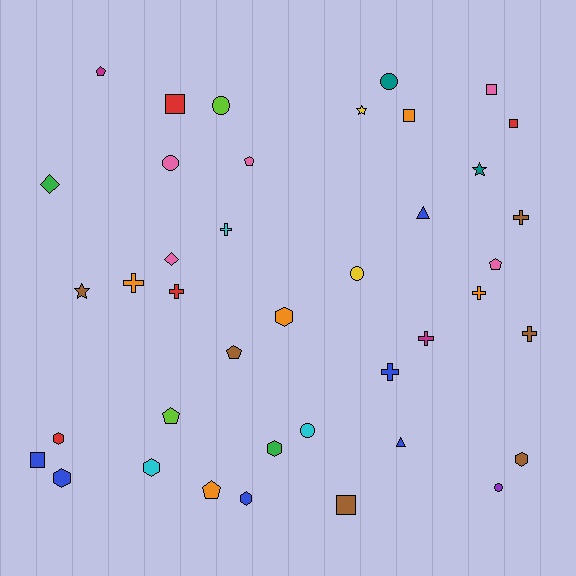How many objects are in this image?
There are 40 objects.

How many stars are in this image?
There are 3 stars.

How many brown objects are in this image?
There are 6 brown objects.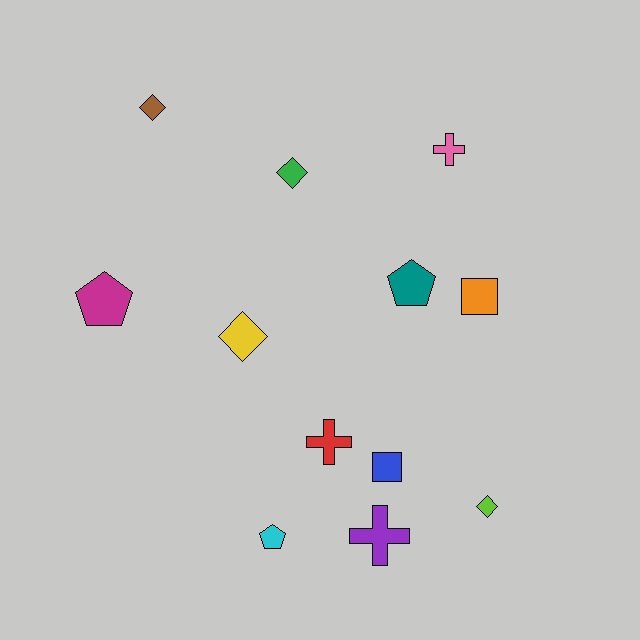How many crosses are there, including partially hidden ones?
There are 3 crosses.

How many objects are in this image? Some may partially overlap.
There are 12 objects.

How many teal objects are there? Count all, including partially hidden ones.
There is 1 teal object.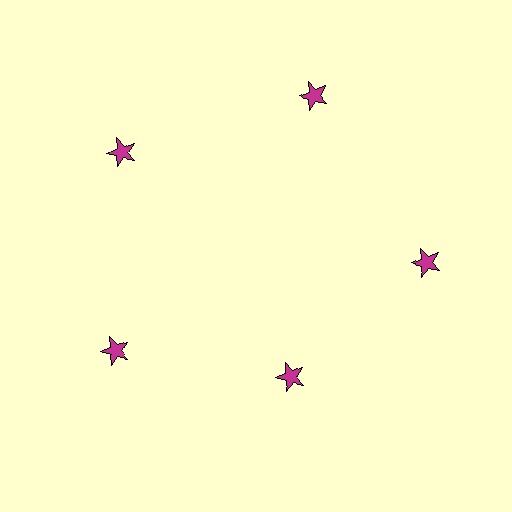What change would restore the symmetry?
The symmetry would be restored by moving it outward, back onto the ring so that all 5 stars sit at equal angles and equal distance from the center.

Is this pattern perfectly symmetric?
No. The 5 magenta stars are arranged in a ring, but one element near the 5 o'clock position is pulled inward toward the center, breaking the 5-fold rotational symmetry.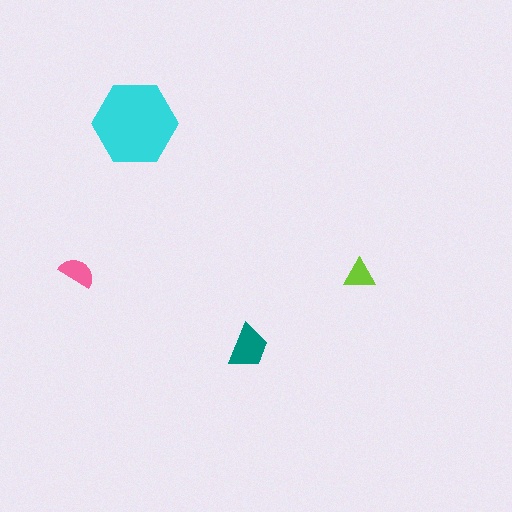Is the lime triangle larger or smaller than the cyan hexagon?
Smaller.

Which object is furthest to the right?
The lime triangle is rightmost.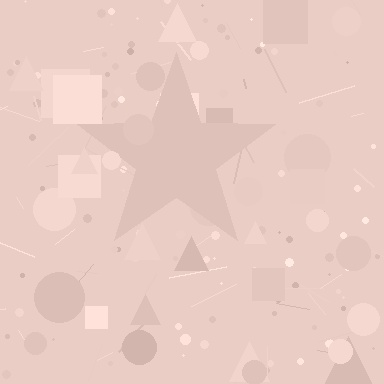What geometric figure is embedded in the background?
A star is embedded in the background.